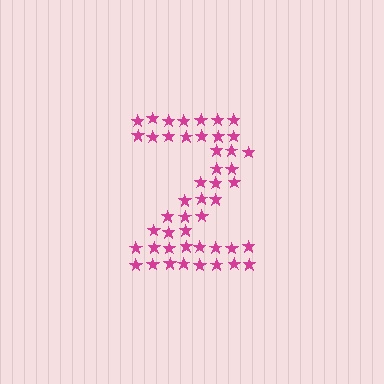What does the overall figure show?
The overall figure shows the digit 2.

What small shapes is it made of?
It is made of small stars.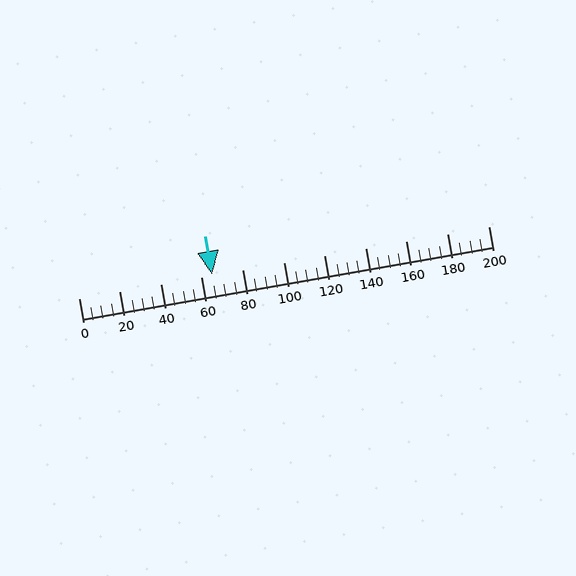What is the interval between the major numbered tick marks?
The major tick marks are spaced 20 units apart.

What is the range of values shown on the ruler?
The ruler shows values from 0 to 200.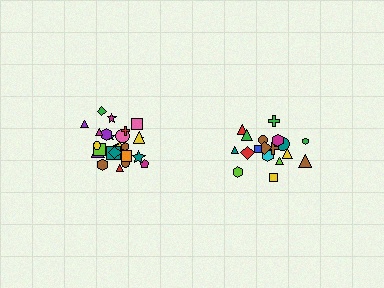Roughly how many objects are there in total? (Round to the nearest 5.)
Roughly 45 objects in total.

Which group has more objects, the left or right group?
The left group.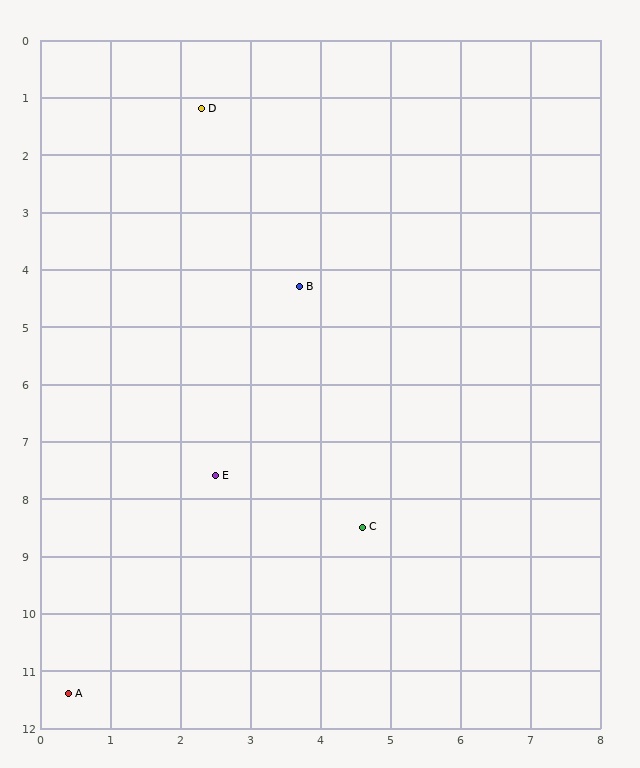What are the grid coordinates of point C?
Point C is at approximately (4.6, 8.5).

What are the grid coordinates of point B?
Point B is at approximately (3.7, 4.3).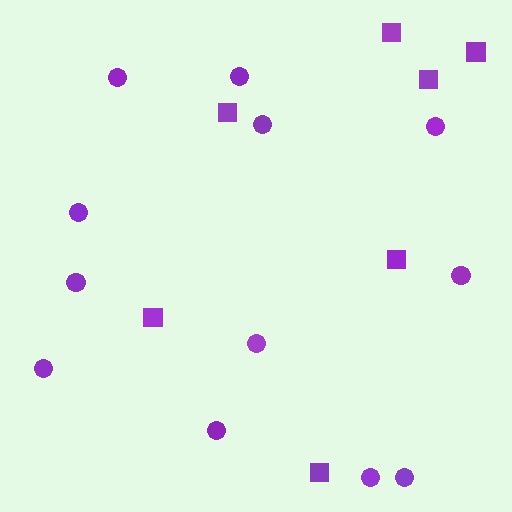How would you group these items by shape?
There are 2 groups: one group of squares (7) and one group of circles (12).